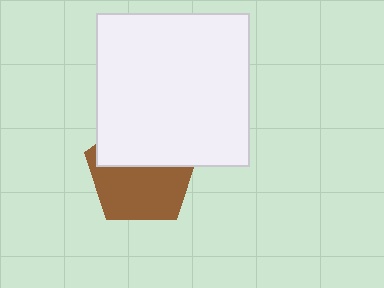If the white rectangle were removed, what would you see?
You would see the complete brown pentagon.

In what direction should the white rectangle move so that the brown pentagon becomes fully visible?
The white rectangle should move up. That is the shortest direction to clear the overlap and leave the brown pentagon fully visible.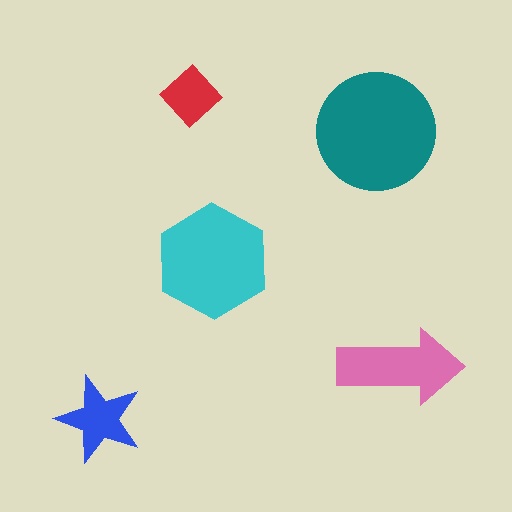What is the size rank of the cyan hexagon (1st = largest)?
2nd.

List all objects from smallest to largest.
The red diamond, the blue star, the pink arrow, the cyan hexagon, the teal circle.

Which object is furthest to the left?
The blue star is leftmost.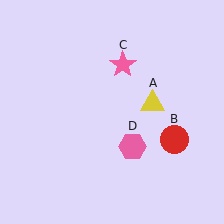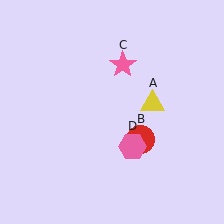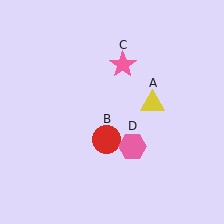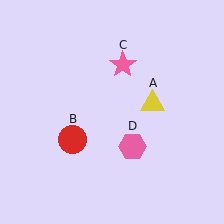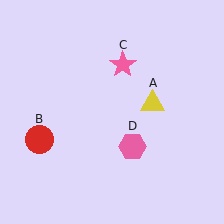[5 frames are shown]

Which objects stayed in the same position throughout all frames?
Yellow triangle (object A) and pink star (object C) and pink hexagon (object D) remained stationary.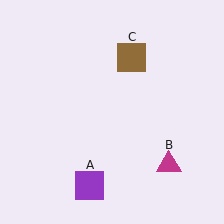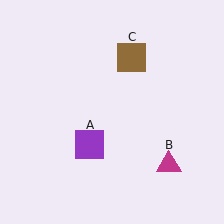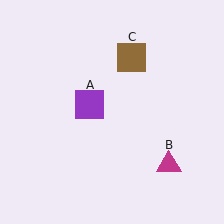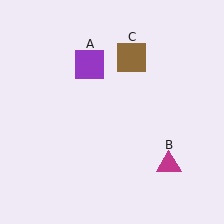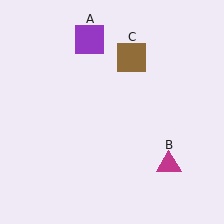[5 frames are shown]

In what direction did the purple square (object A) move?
The purple square (object A) moved up.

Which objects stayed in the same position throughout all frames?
Magenta triangle (object B) and brown square (object C) remained stationary.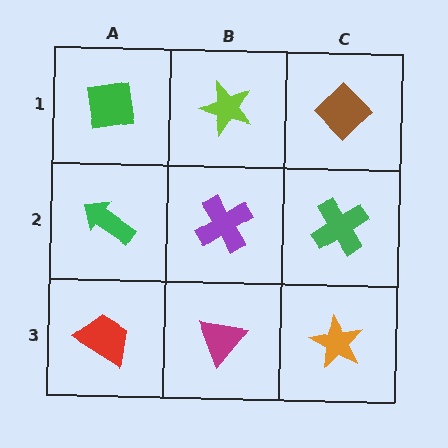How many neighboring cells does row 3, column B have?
3.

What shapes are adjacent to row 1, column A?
A green arrow (row 2, column A), a lime star (row 1, column B).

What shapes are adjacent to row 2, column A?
A green square (row 1, column A), a red trapezoid (row 3, column A), a purple cross (row 2, column B).